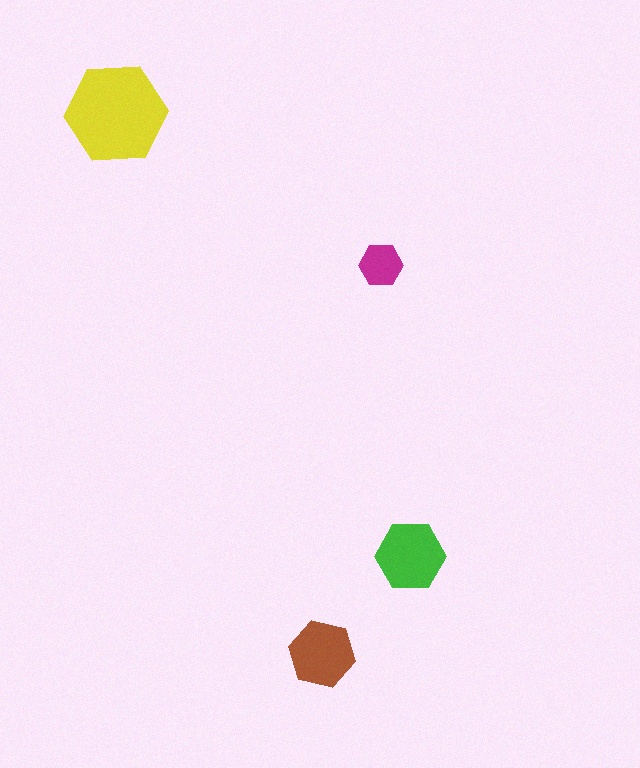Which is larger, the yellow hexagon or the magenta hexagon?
The yellow one.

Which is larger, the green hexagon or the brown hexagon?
The green one.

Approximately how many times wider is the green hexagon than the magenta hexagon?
About 1.5 times wider.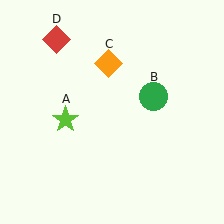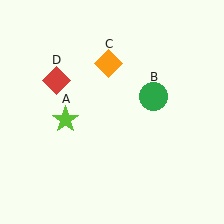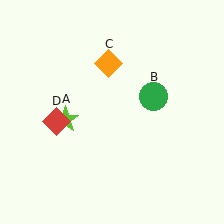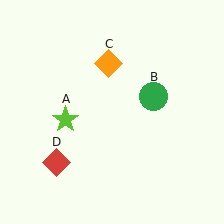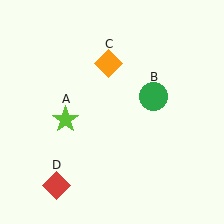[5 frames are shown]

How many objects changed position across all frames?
1 object changed position: red diamond (object D).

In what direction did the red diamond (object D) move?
The red diamond (object D) moved down.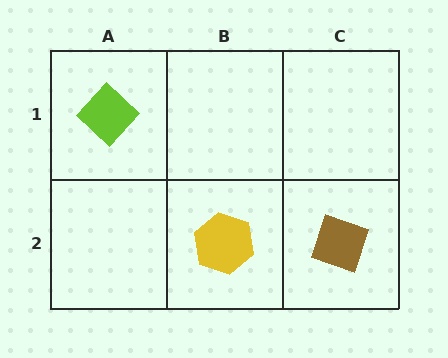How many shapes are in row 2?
2 shapes.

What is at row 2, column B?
A yellow hexagon.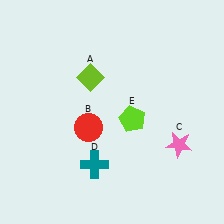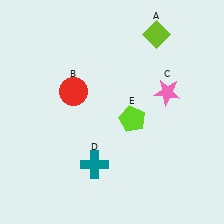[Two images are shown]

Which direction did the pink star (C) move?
The pink star (C) moved up.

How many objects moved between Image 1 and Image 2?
3 objects moved between the two images.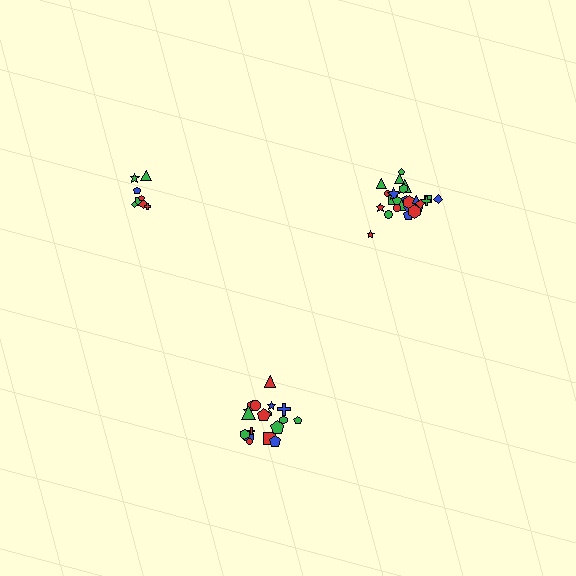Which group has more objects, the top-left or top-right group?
The top-right group.